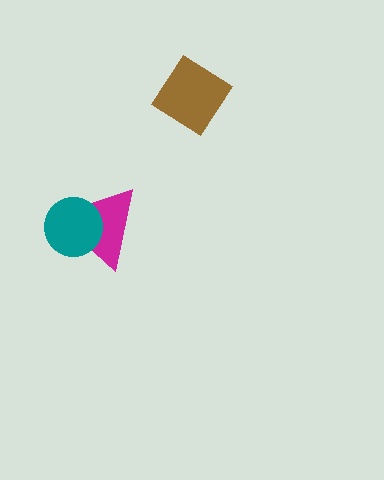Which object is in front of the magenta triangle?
The teal circle is in front of the magenta triangle.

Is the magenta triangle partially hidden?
Yes, it is partially covered by another shape.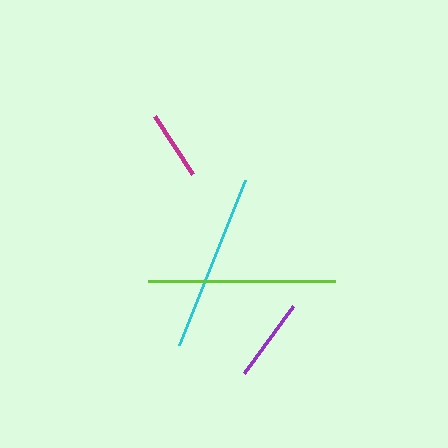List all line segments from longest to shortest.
From longest to shortest: lime, cyan, purple, magenta.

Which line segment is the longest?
The lime line is the longest at approximately 187 pixels.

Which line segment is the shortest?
The magenta line is the shortest at approximately 68 pixels.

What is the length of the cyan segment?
The cyan segment is approximately 178 pixels long.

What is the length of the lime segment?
The lime segment is approximately 187 pixels long.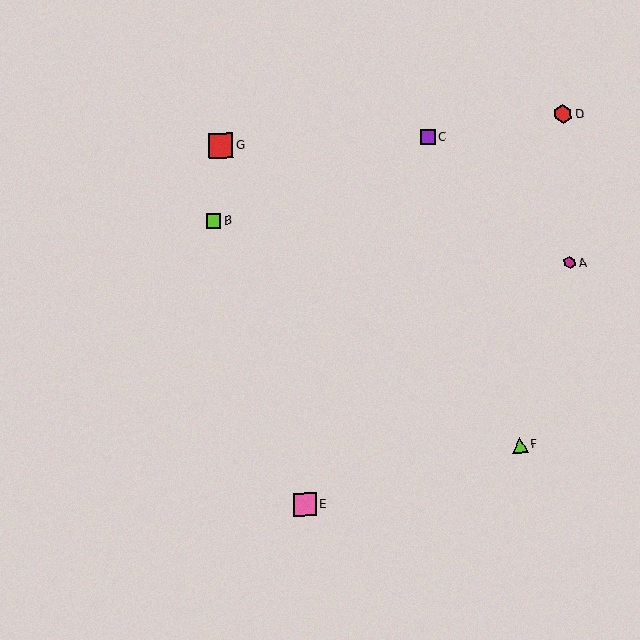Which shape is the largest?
The red square (labeled G) is the largest.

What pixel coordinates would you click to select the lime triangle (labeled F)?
Click at (520, 445) to select the lime triangle F.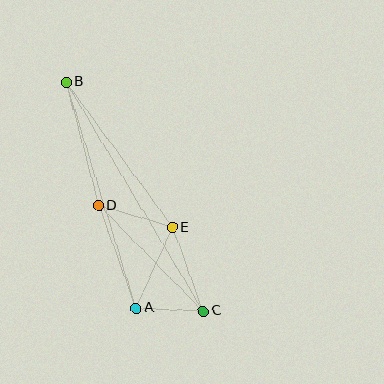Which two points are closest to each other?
Points A and C are closest to each other.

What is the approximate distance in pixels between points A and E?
The distance between A and E is approximately 88 pixels.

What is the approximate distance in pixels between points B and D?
The distance between B and D is approximately 128 pixels.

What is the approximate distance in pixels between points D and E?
The distance between D and E is approximately 77 pixels.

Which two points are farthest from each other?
Points B and C are farthest from each other.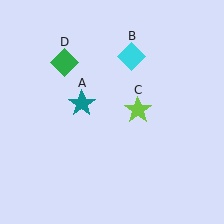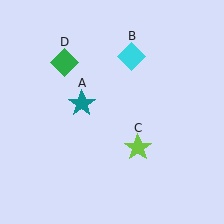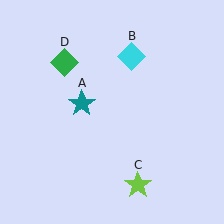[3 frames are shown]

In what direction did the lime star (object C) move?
The lime star (object C) moved down.